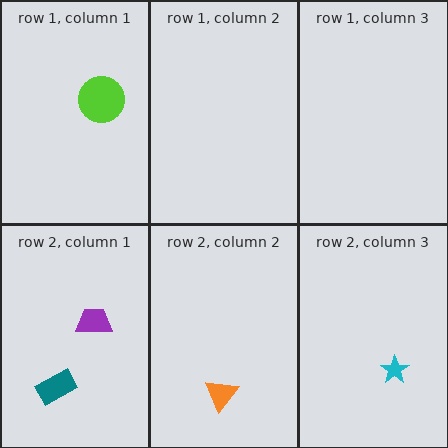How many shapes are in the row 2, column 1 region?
2.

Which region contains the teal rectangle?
The row 2, column 1 region.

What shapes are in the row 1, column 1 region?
The lime circle.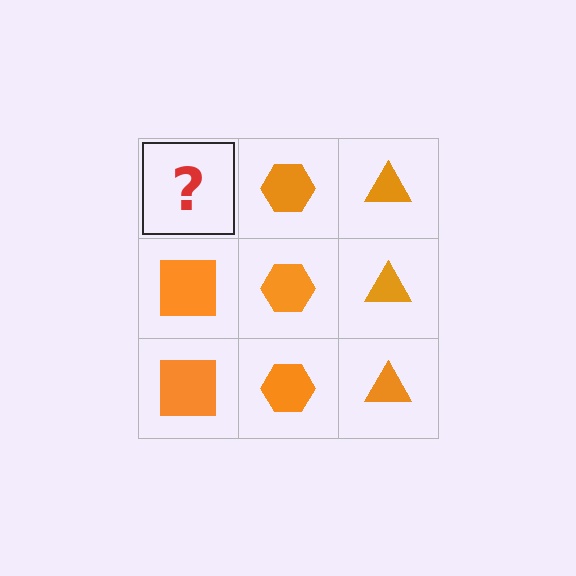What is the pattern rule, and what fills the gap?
The rule is that each column has a consistent shape. The gap should be filled with an orange square.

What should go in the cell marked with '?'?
The missing cell should contain an orange square.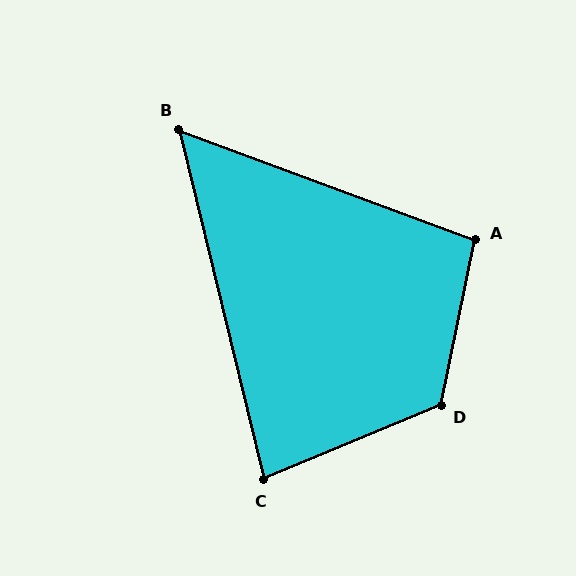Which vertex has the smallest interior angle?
B, at approximately 56 degrees.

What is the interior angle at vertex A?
Approximately 99 degrees (obtuse).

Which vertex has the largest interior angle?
D, at approximately 124 degrees.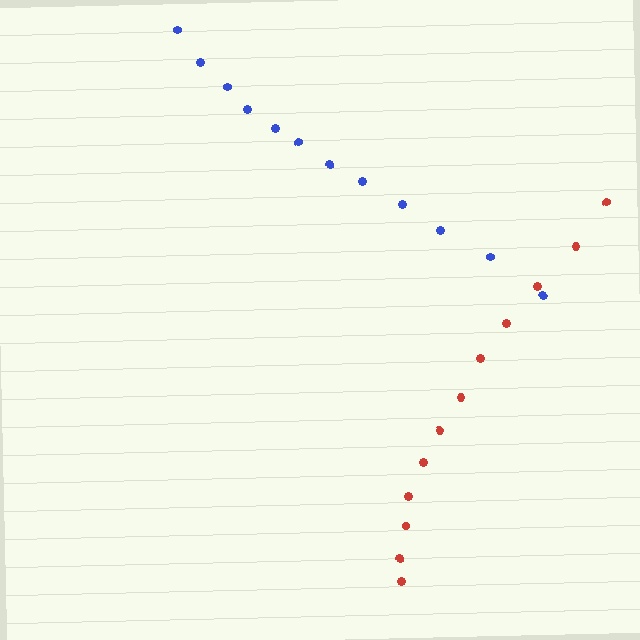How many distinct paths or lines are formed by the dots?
There are 2 distinct paths.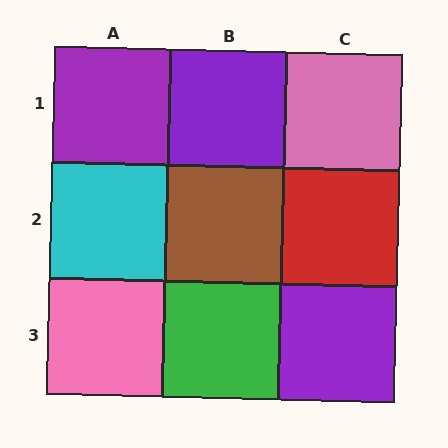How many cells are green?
1 cell is green.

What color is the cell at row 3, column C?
Purple.